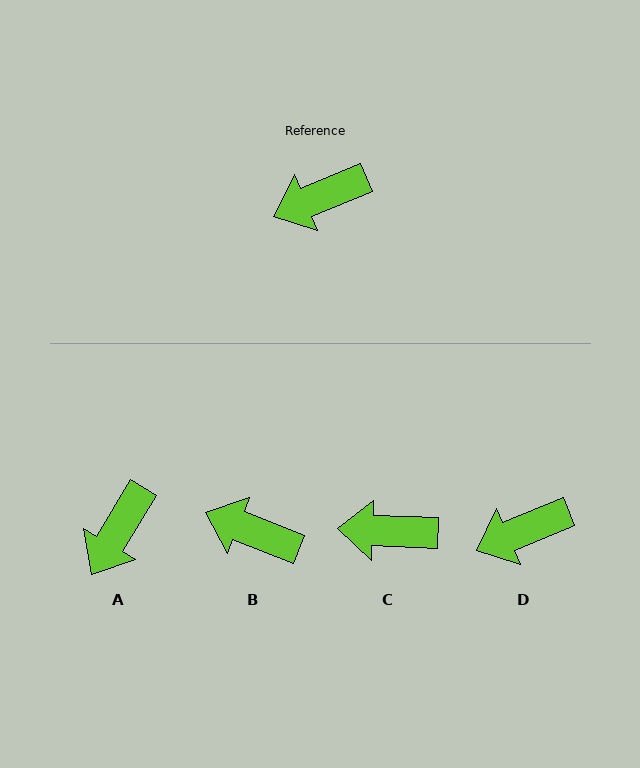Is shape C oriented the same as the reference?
No, it is off by about 25 degrees.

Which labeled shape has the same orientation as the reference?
D.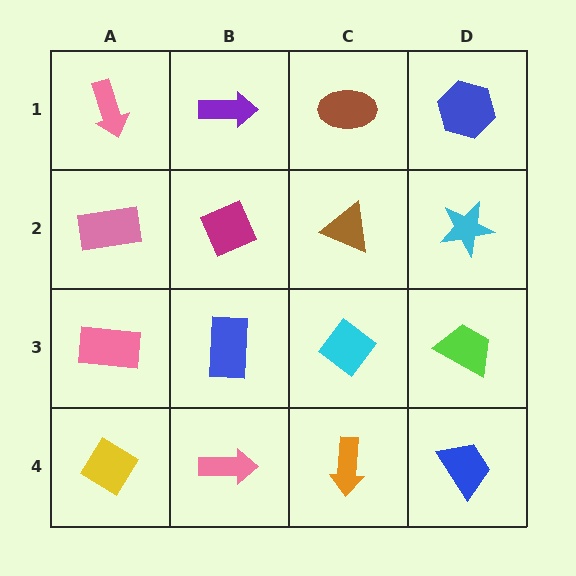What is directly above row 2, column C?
A brown ellipse.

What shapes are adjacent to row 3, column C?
A brown triangle (row 2, column C), an orange arrow (row 4, column C), a blue rectangle (row 3, column B), a lime trapezoid (row 3, column D).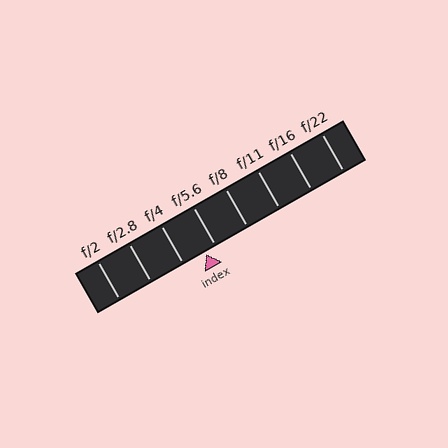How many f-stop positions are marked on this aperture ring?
There are 8 f-stop positions marked.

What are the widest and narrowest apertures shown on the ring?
The widest aperture shown is f/2 and the narrowest is f/22.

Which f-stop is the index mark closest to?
The index mark is closest to f/5.6.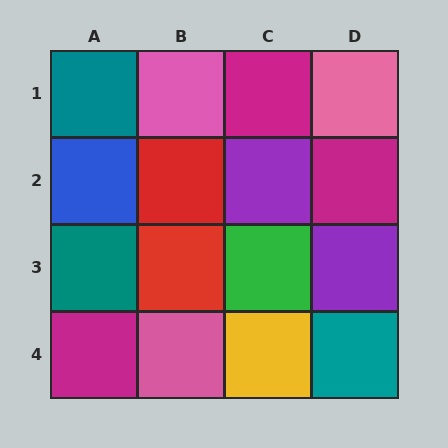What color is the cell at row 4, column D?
Teal.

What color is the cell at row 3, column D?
Purple.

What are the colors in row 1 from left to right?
Teal, pink, magenta, pink.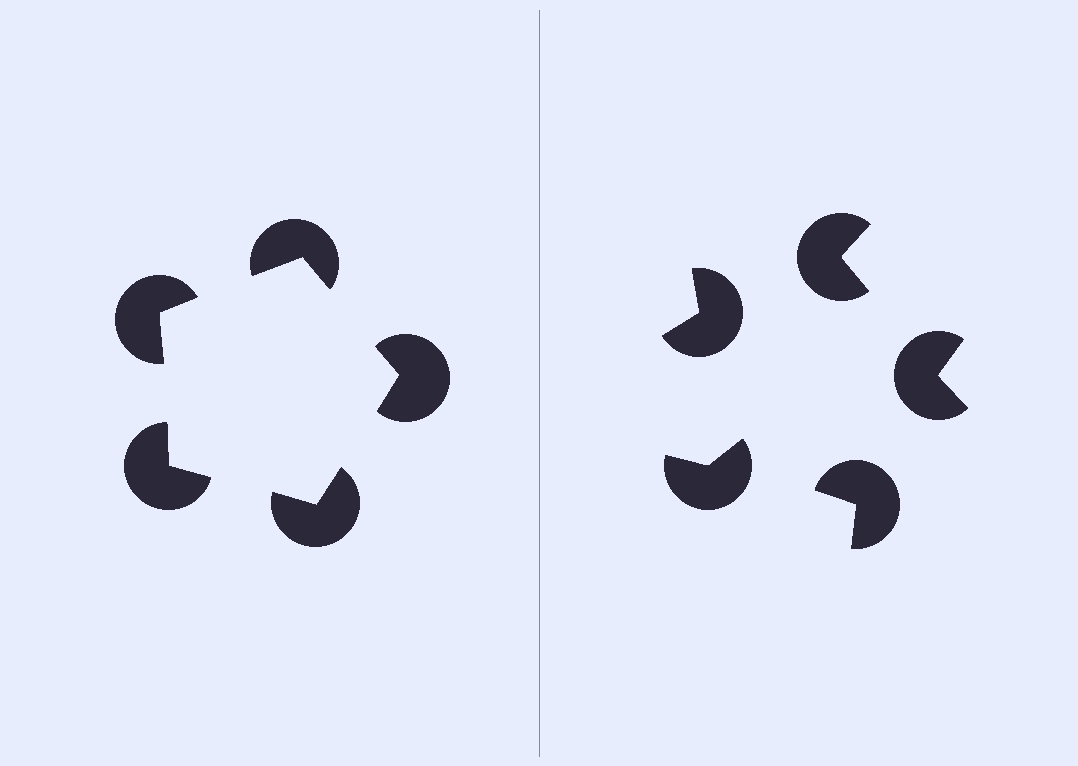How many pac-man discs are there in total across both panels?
10 — 5 on each side.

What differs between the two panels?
The pac-man discs are positioned identically on both sides; only the wedge orientations differ. On the left they align to a pentagon; on the right they are misaligned.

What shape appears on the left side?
An illusory pentagon.